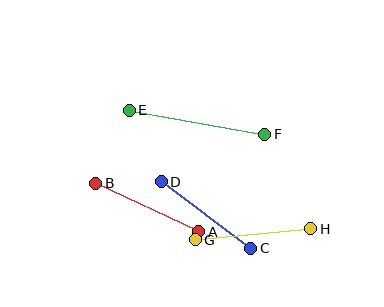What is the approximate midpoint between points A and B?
The midpoint is at approximately (147, 208) pixels.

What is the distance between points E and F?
The distance is approximately 137 pixels.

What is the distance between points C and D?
The distance is approximately 111 pixels.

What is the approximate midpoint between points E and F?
The midpoint is at approximately (197, 122) pixels.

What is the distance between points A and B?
The distance is approximately 114 pixels.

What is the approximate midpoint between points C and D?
The midpoint is at approximately (206, 215) pixels.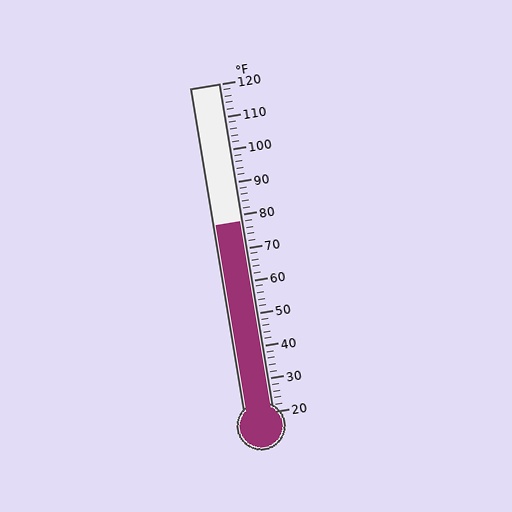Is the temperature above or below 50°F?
The temperature is above 50°F.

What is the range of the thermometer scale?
The thermometer scale ranges from 20°F to 120°F.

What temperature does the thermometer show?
The thermometer shows approximately 78°F.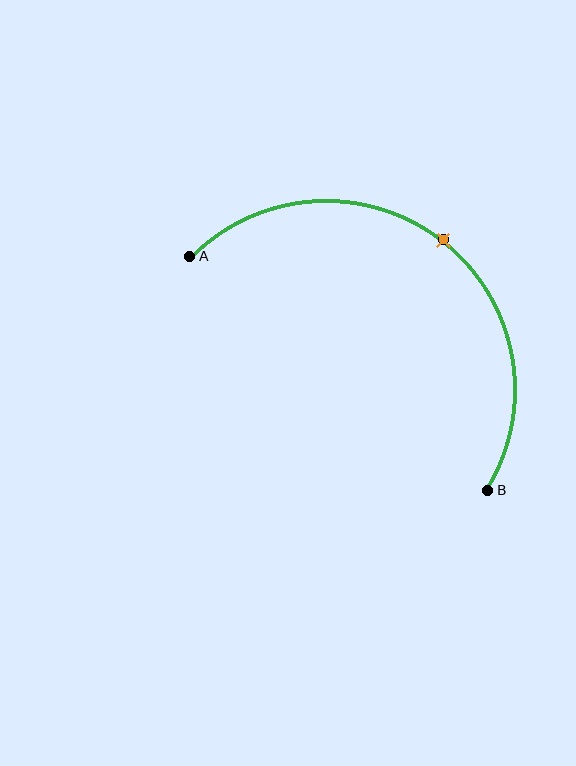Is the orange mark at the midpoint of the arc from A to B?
Yes. The orange mark lies on the arc at equal arc-length from both A and B — it is the arc midpoint.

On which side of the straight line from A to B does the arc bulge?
The arc bulges above and to the right of the straight line connecting A and B.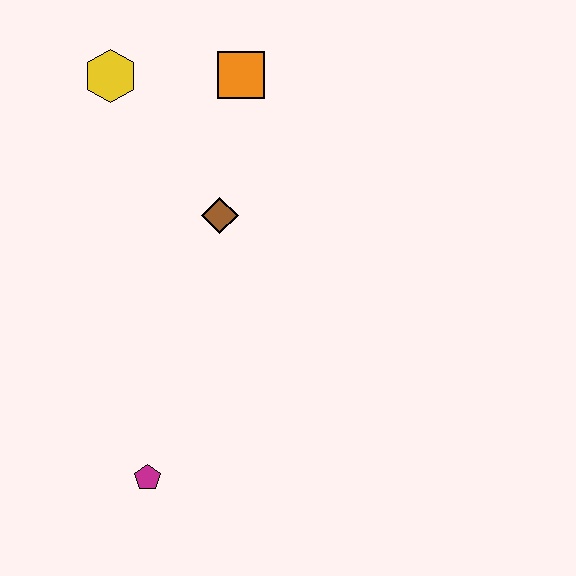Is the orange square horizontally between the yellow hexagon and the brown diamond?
No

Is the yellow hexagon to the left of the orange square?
Yes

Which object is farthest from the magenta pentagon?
The orange square is farthest from the magenta pentagon.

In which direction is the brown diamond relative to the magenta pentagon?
The brown diamond is above the magenta pentagon.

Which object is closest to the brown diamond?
The orange square is closest to the brown diamond.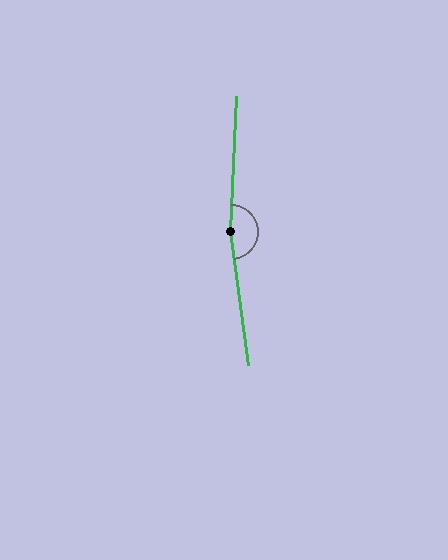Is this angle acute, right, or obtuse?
It is obtuse.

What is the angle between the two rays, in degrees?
Approximately 170 degrees.